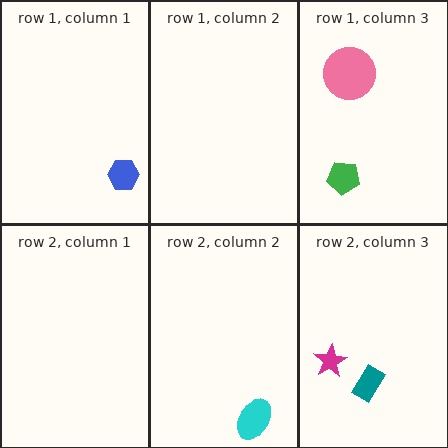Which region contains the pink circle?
The row 1, column 3 region.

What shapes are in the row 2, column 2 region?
The cyan ellipse.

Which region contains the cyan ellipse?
The row 2, column 2 region.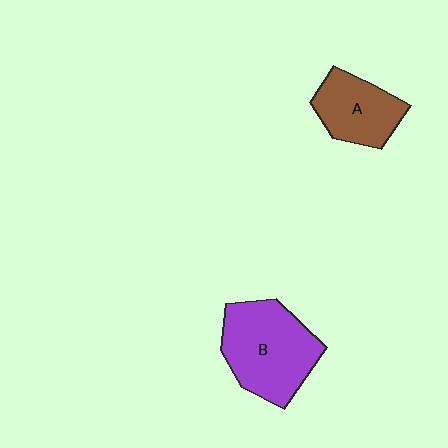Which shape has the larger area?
Shape B (purple).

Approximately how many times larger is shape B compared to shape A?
Approximately 1.5 times.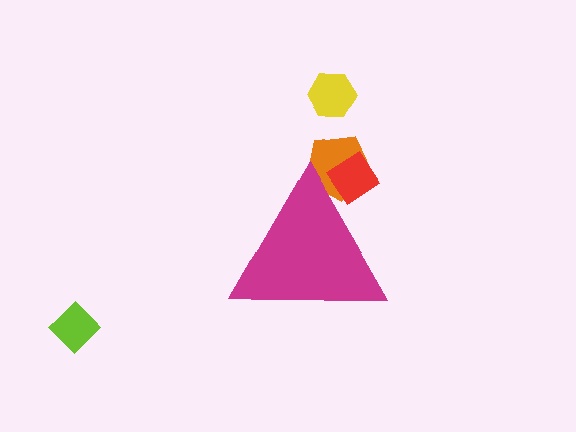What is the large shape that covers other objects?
A magenta triangle.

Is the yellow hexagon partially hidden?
No, the yellow hexagon is fully visible.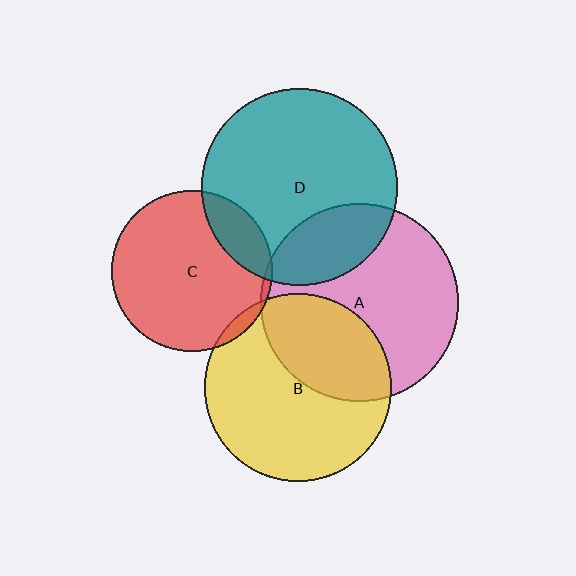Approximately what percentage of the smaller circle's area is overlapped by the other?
Approximately 5%.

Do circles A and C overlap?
Yes.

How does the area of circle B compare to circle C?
Approximately 1.3 times.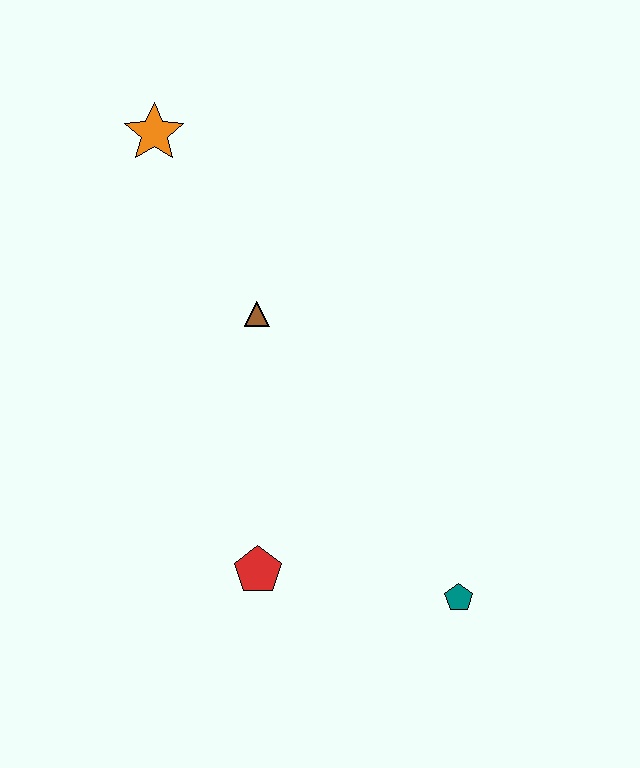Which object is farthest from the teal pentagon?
The orange star is farthest from the teal pentagon.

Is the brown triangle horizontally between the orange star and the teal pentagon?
Yes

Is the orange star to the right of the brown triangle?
No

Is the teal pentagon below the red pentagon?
Yes